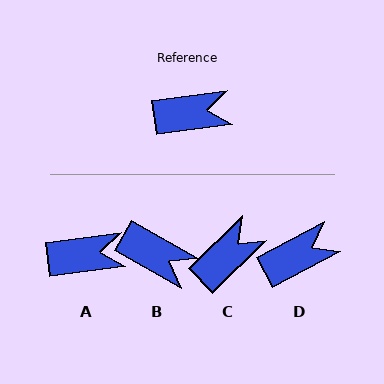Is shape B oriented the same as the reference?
No, it is off by about 36 degrees.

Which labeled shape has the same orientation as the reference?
A.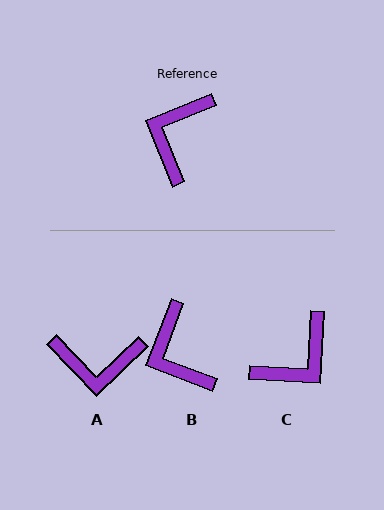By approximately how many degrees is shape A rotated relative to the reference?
Approximately 112 degrees counter-clockwise.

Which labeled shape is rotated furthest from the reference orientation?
C, about 155 degrees away.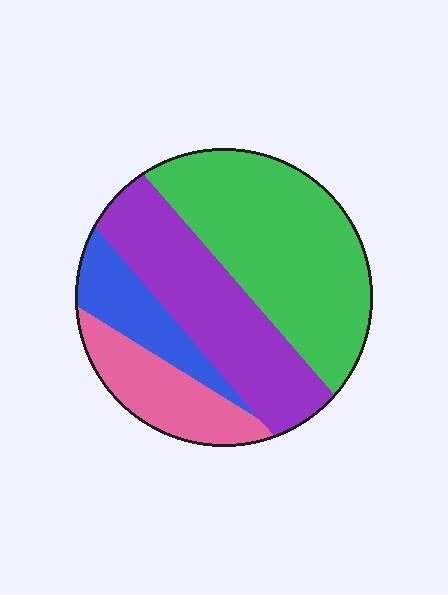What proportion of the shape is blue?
Blue takes up about one eighth (1/8) of the shape.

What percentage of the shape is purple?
Purple covers about 30% of the shape.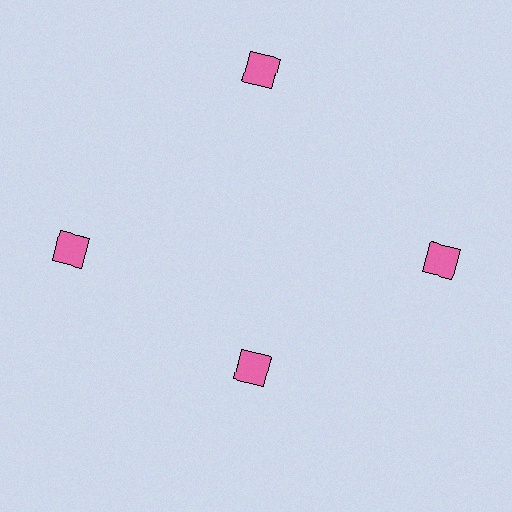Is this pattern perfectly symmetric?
No. The 4 pink squares are arranged in a ring, but one element near the 6 o'clock position is pulled inward toward the center, breaking the 4-fold rotational symmetry.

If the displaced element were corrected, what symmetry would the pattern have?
It would have 4-fold rotational symmetry — the pattern would map onto itself every 90 degrees.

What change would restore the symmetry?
The symmetry would be restored by moving it outward, back onto the ring so that all 4 squares sit at equal angles and equal distance from the center.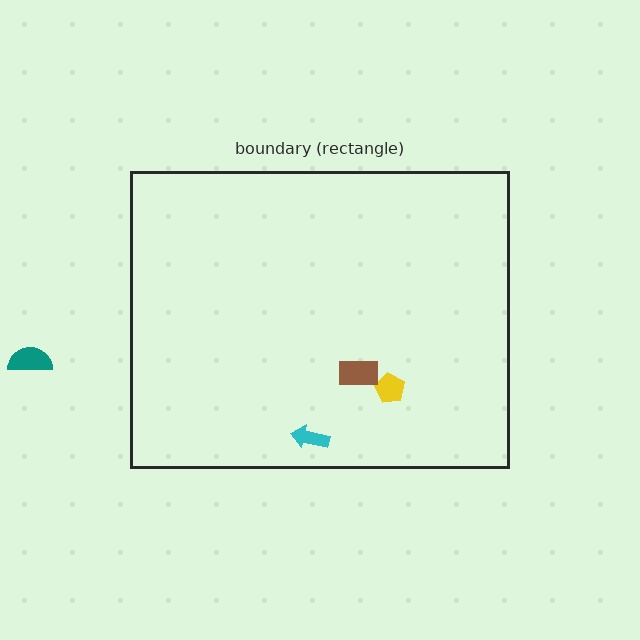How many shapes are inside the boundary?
3 inside, 1 outside.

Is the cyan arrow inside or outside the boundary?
Inside.